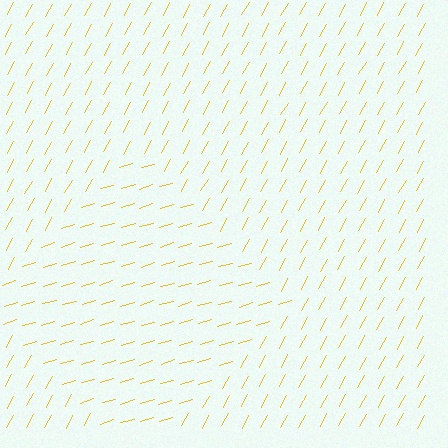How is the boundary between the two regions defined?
The boundary is defined purely by a change in line orientation (approximately 45 degrees difference). All lines are the same color and thickness.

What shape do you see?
I see a diamond.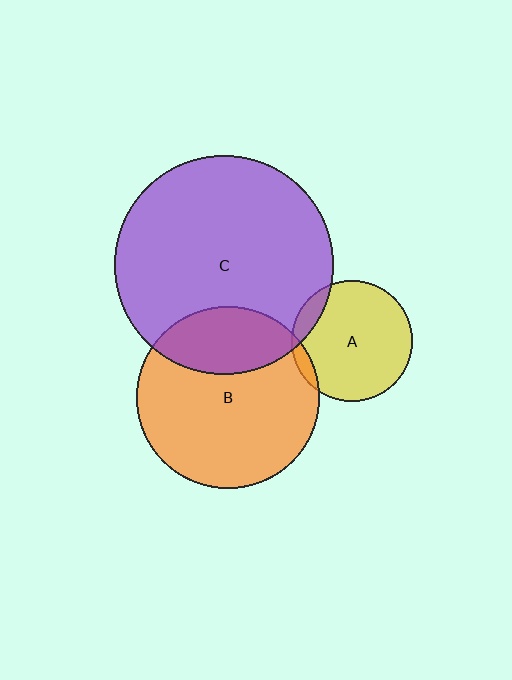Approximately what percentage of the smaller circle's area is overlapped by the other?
Approximately 5%.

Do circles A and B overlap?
Yes.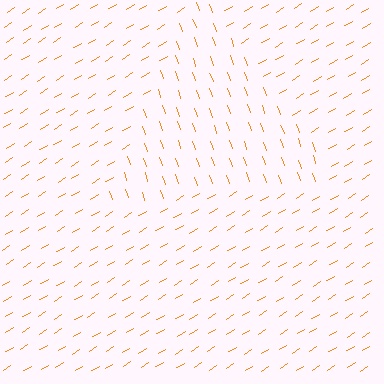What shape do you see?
I see a triangle.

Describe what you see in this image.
The image is filled with small orange line segments. A triangle region in the image has lines oriented differently from the surrounding lines, creating a visible texture boundary.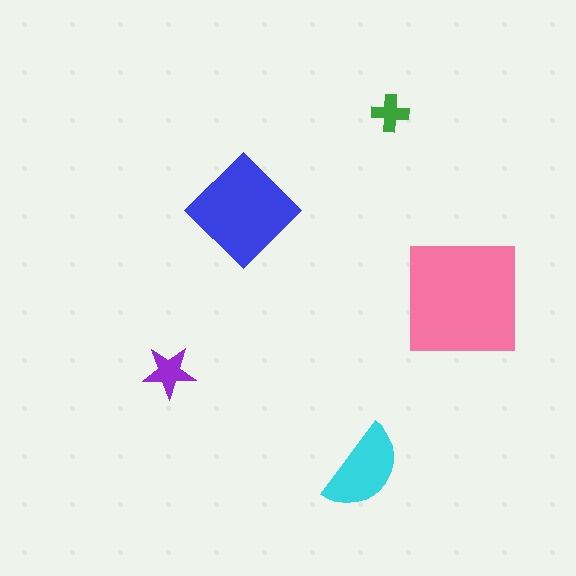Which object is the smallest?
The green cross.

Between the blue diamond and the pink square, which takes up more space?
The pink square.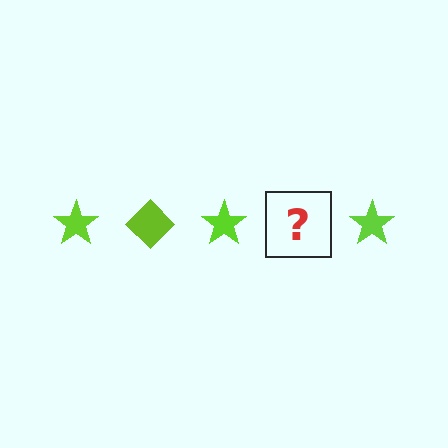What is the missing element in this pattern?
The missing element is a lime diamond.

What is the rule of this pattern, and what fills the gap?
The rule is that the pattern cycles through star, diamond shapes in lime. The gap should be filled with a lime diamond.